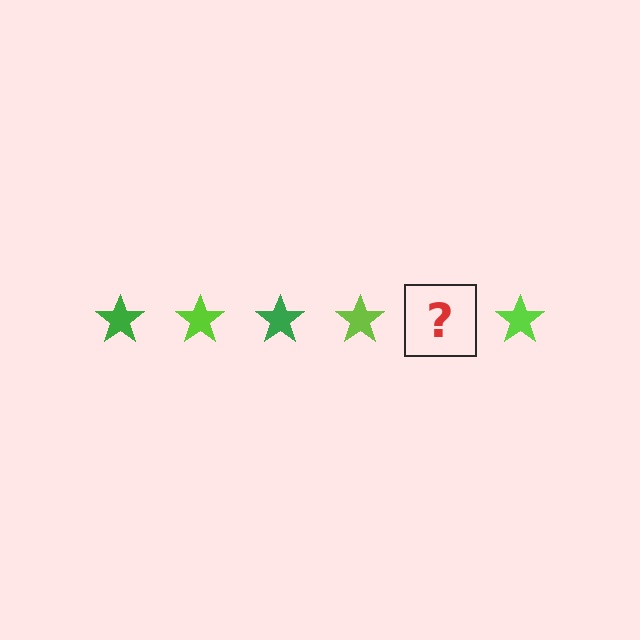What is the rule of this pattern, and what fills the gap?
The rule is that the pattern cycles through green, lime stars. The gap should be filled with a green star.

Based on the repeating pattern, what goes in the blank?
The blank should be a green star.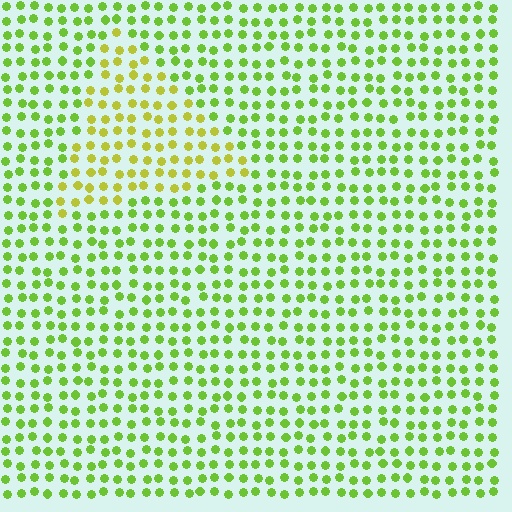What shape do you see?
I see a triangle.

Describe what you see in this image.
The image is filled with small lime elements in a uniform arrangement. A triangle-shaped region is visible where the elements are tinted to a slightly different hue, forming a subtle color boundary.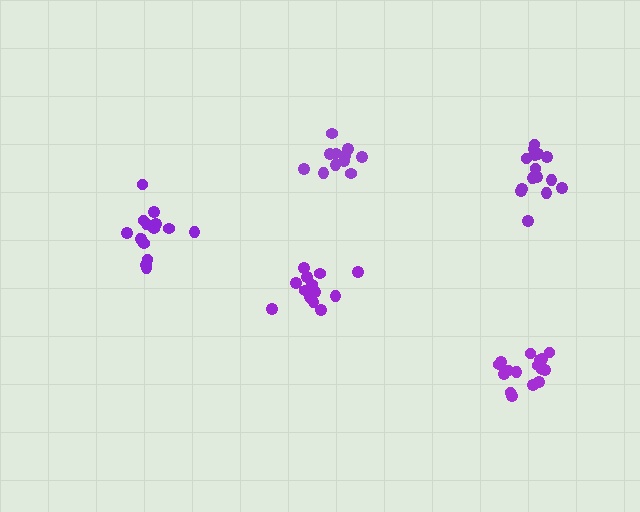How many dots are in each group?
Group 1: 11 dots, Group 2: 16 dots, Group 3: 13 dots, Group 4: 15 dots, Group 5: 16 dots (71 total).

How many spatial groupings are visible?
There are 5 spatial groupings.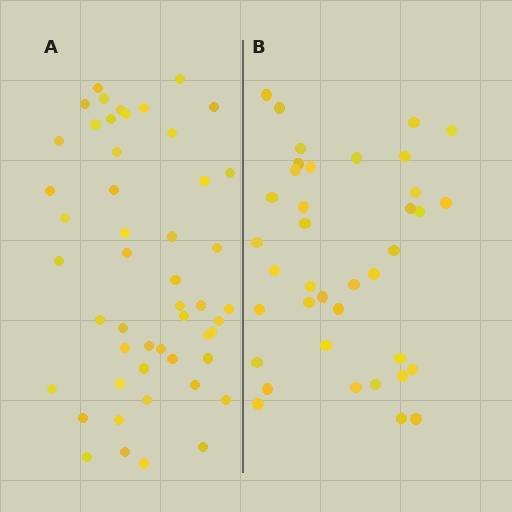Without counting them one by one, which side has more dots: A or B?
Region A (the left region) has more dots.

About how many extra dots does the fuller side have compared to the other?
Region A has roughly 12 or so more dots than region B.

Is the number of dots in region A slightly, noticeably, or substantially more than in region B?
Region A has noticeably more, but not dramatically so. The ratio is roughly 1.3 to 1.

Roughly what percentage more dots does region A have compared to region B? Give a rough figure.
About 30% more.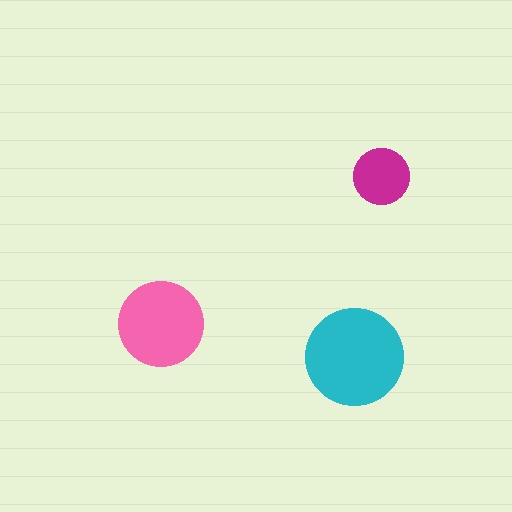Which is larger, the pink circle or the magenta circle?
The pink one.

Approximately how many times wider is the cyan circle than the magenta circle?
About 2 times wider.